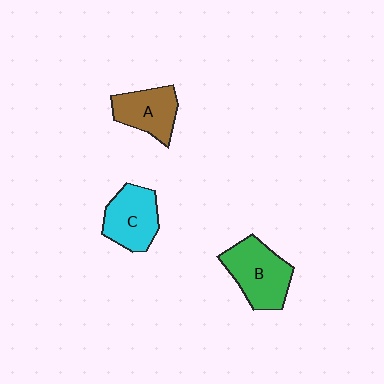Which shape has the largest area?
Shape B (green).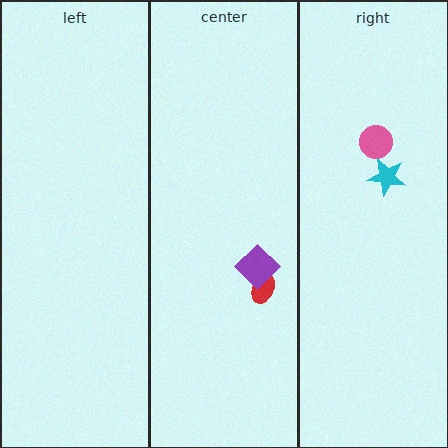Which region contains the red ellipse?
The center region.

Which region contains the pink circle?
The right region.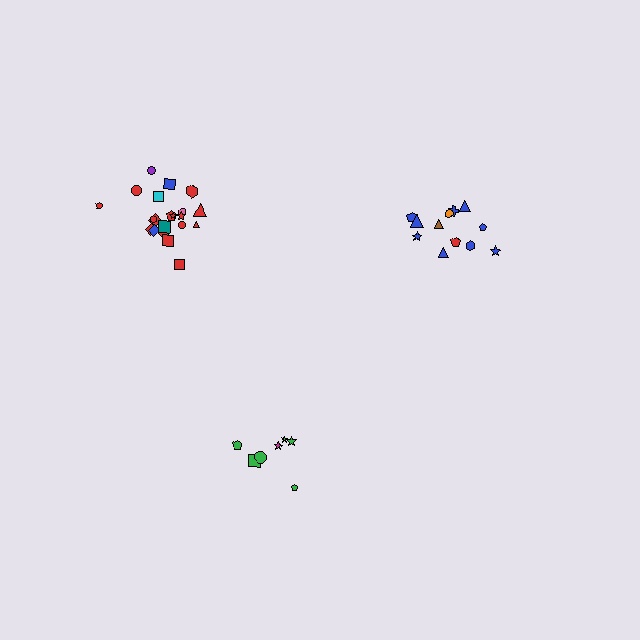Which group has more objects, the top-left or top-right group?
The top-left group.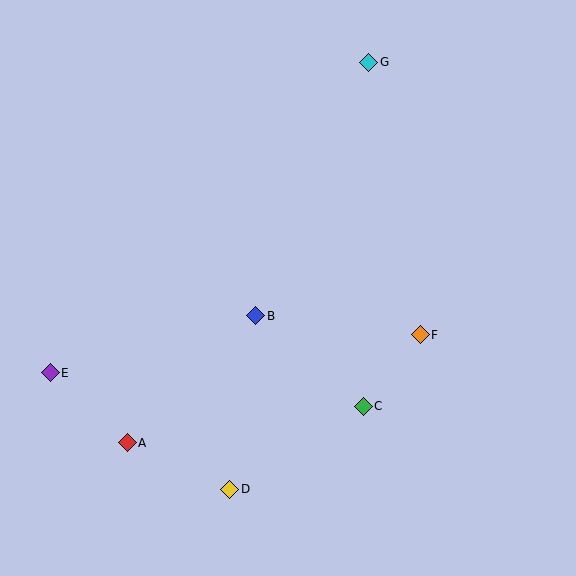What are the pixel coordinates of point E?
Point E is at (50, 373).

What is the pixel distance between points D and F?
The distance between D and F is 245 pixels.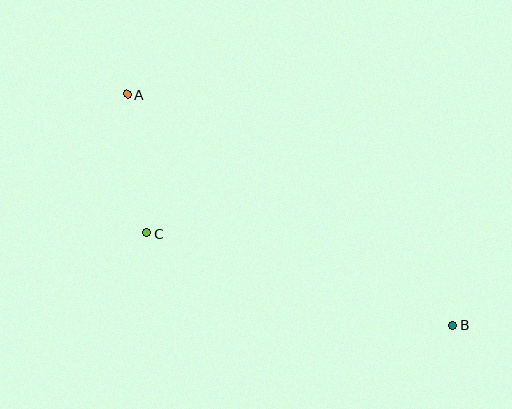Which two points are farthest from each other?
Points A and B are farthest from each other.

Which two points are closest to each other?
Points A and C are closest to each other.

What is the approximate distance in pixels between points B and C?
The distance between B and C is approximately 319 pixels.